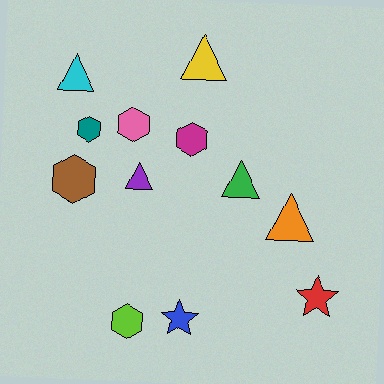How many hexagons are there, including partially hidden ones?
There are 5 hexagons.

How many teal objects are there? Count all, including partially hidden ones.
There is 1 teal object.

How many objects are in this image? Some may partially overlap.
There are 12 objects.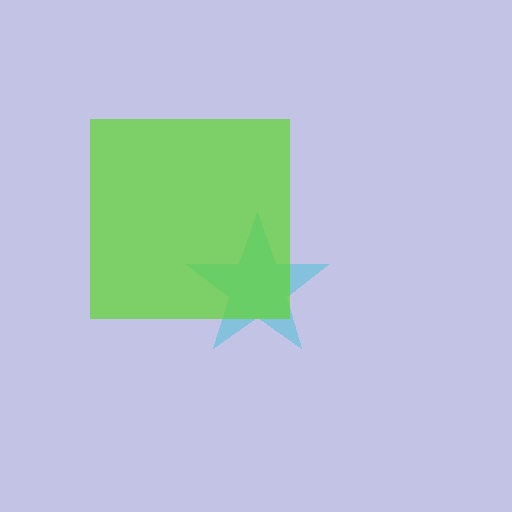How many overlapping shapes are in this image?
There are 2 overlapping shapes in the image.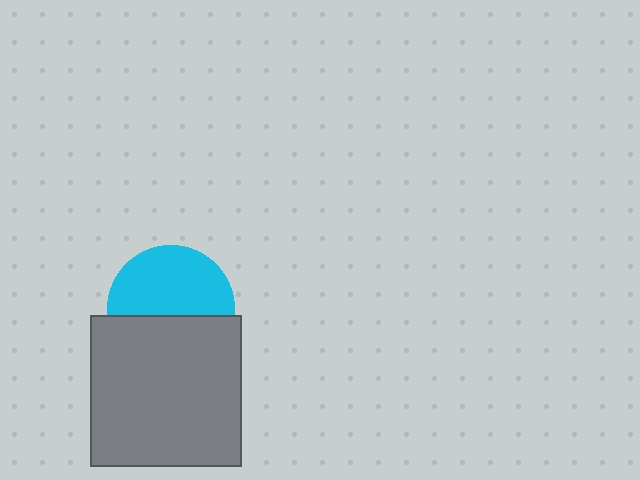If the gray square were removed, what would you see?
You would see the complete cyan circle.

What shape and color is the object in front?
The object in front is a gray square.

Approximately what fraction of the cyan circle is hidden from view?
Roughly 44% of the cyan circle is hidden behind the gray square.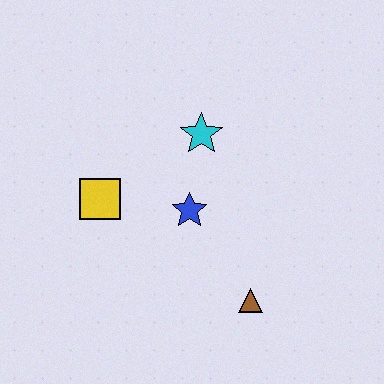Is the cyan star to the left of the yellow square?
No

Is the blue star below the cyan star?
Yes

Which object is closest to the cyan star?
The blue star is closest to the cyan star.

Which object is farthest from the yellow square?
The brown triangle is farthest from the yellow square.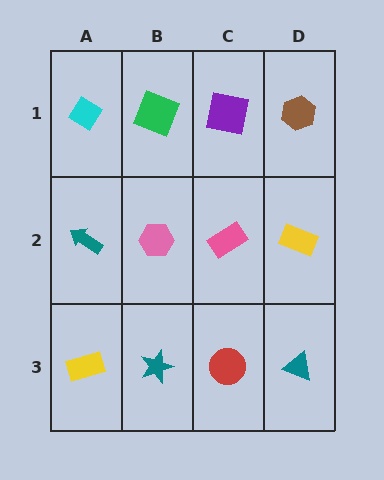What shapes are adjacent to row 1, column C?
A pink rectangle (row 2, column C), a green square (row 1, column B), a brown hexagon (row 1, column D).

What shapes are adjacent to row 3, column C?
A pink rectangle (row 2, column C), a teal star (row 3, column B), a teal triangle (row 3, column D).